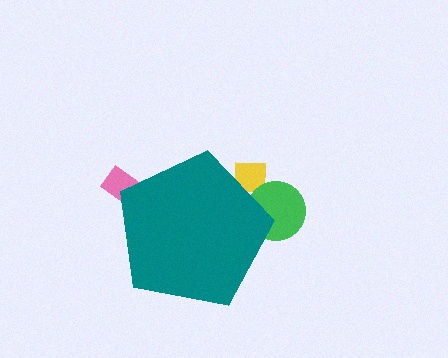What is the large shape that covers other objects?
A teal pentagon.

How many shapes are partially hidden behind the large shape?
3 shapes are partially hidden.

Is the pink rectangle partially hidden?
Yes, the pink rectangle is partially hidden behind the teal pentagon.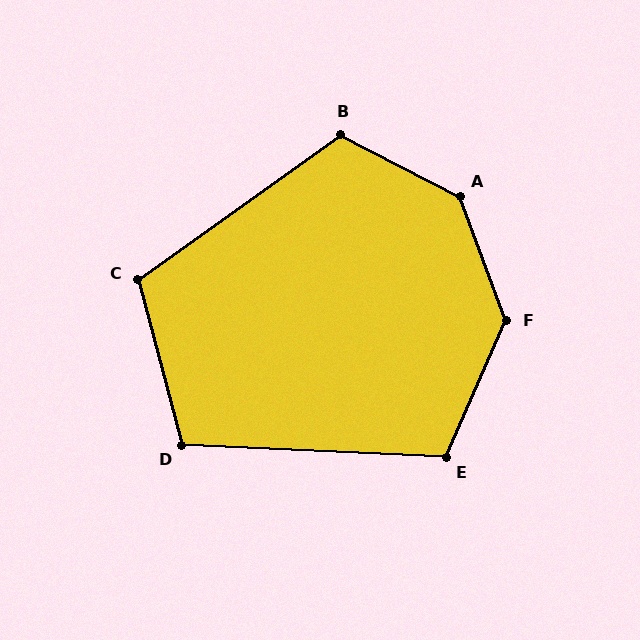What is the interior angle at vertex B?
Approximately 117 degrees (obtuse).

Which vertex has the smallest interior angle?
D, at approximately 107 degrees.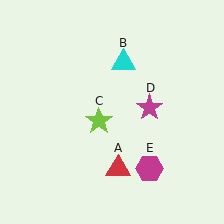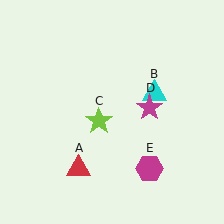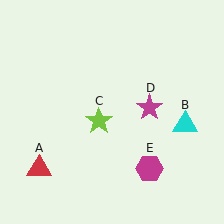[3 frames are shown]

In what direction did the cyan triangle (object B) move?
The cyan triangle (object B) moved down and to the right.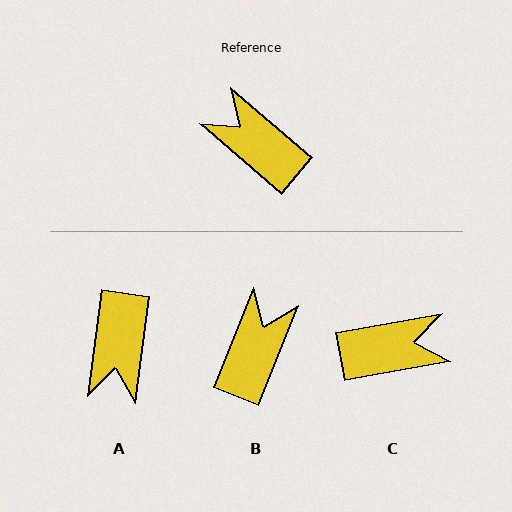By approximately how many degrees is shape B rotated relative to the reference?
Approximately 71 degrees clockwise.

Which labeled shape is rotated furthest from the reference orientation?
C, about 129 degrees away.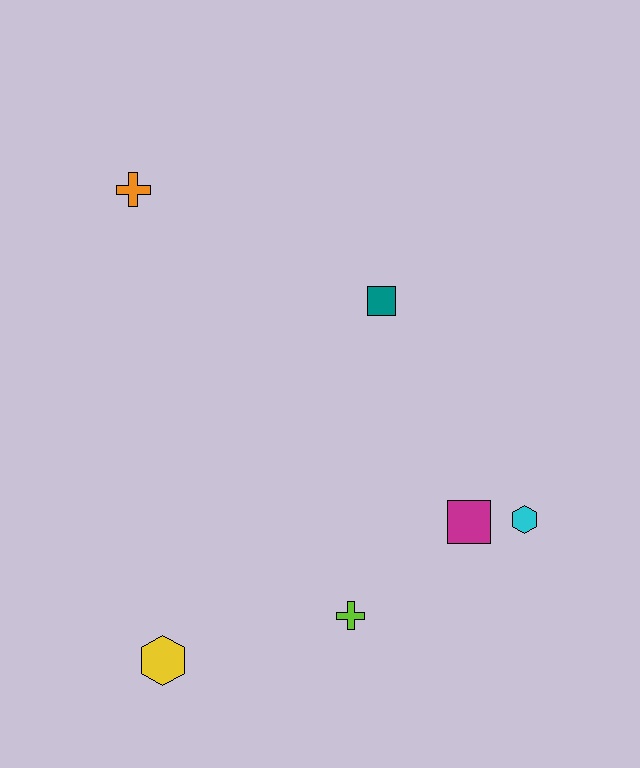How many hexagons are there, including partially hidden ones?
There are 2 hexagons.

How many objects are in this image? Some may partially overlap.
There are 6 objects.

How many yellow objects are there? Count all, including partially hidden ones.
There is 1 yellow object.